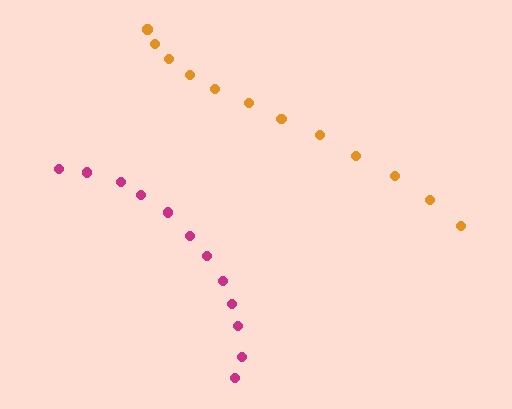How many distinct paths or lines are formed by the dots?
There are 2 distinct paths.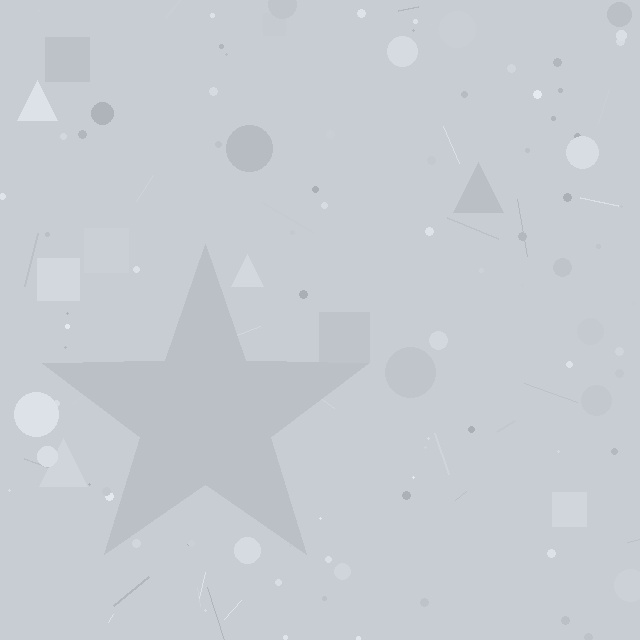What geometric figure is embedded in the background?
A star is embedded in the background.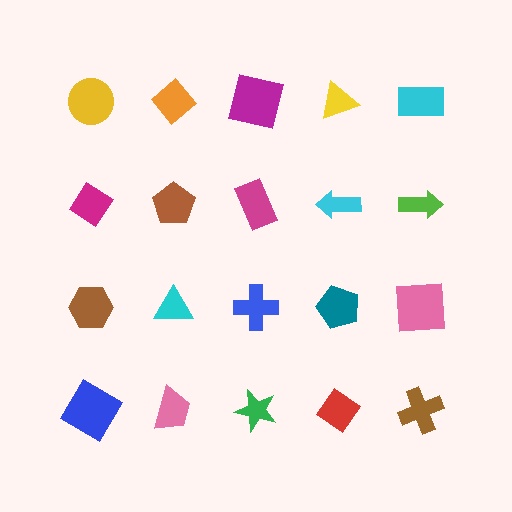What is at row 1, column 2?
An orange diamond.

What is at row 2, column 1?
A magenta diamond.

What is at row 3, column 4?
A teal pentagon.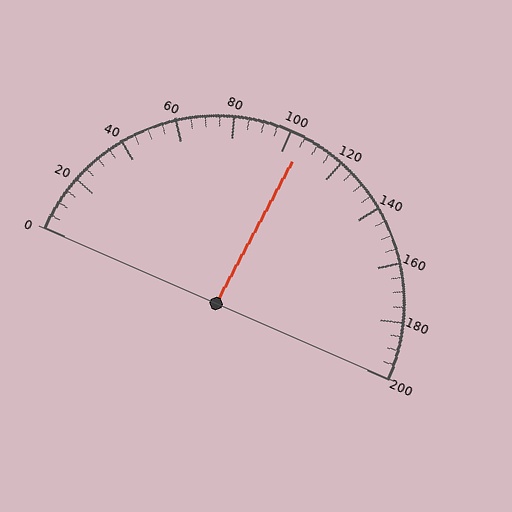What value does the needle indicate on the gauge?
The needle indicates approximately 105.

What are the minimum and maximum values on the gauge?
The gauge ranges from 0 to 200.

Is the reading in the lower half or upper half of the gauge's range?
The reading is in the upper half of the range (0 to 200).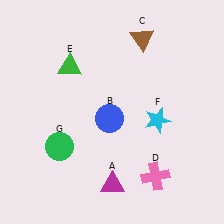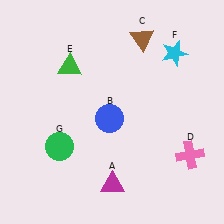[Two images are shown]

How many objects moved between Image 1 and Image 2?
2 objects moved between the two images.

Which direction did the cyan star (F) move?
The cyan star (F) moved up.